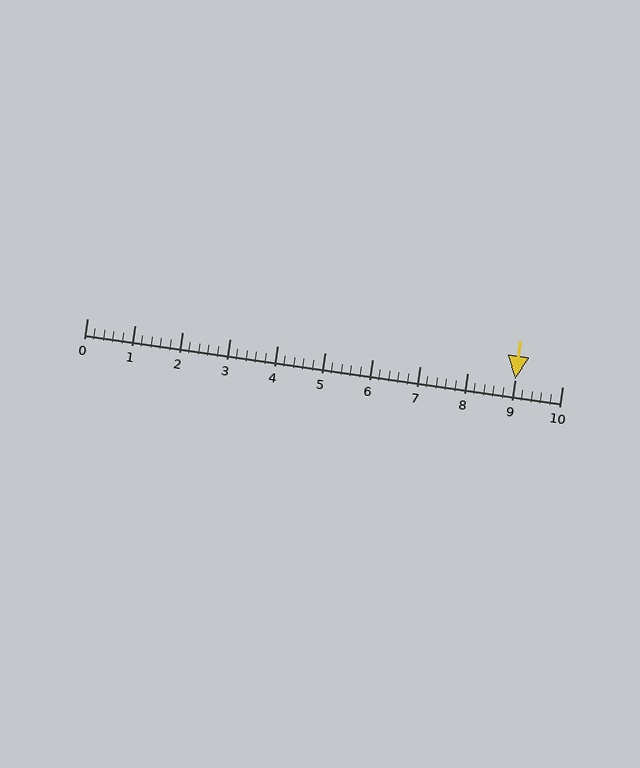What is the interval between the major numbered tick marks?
The major tick marks are spaced 1 units apart.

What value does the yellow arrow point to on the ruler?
The yellow arrow points to approximately 9.0.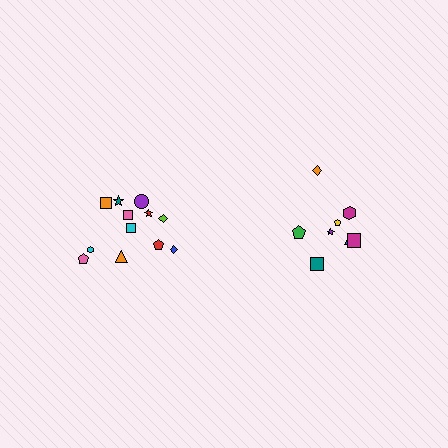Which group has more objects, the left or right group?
The left group.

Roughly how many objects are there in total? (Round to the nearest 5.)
Roughly 20 objects in total.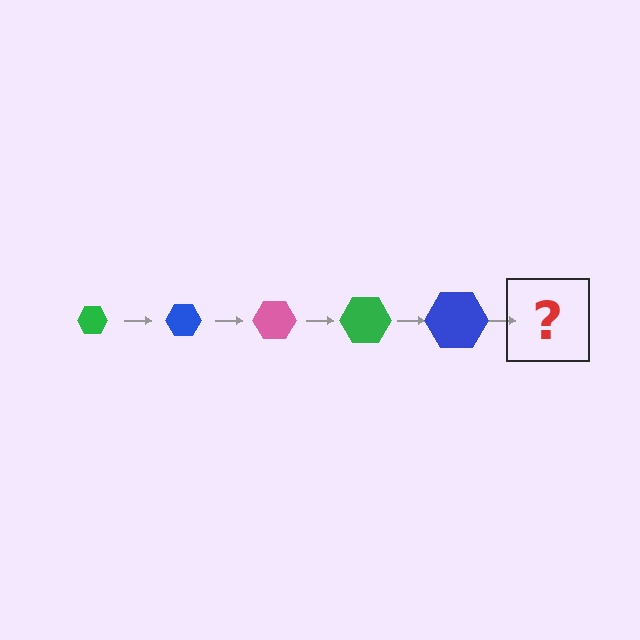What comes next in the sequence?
The next element should be a pink hexagon, larger than the previous one.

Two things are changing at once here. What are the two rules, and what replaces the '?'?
The two rules are that the hexagon grows larger each step and the color cycles through green, blue, and pink. The '?' should be a pink hexagon, larger than the previous one.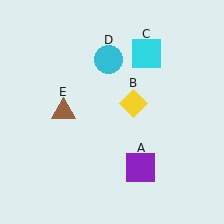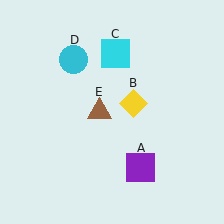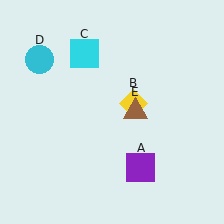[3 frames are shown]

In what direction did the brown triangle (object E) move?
The brown triangle (object E) moved right.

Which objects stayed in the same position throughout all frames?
Purple square (object A) and yellow diamond (object B) remained stationary.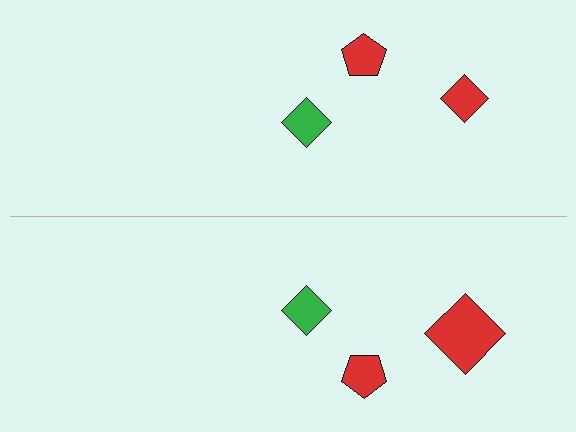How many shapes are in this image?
There are 6 shapes in this image.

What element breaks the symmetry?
The red diamond on the bottom side has a different size than its mirror counterpart.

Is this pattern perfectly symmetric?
No, the pattern is not perfectly symmetric. The red diamond on the bottom side has a different size than its mirror counterpart.